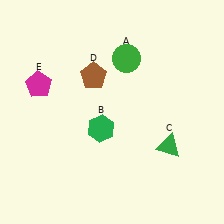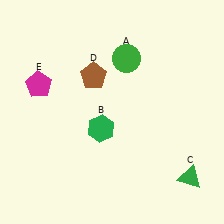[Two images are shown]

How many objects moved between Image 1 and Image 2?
1 object moved between the two images.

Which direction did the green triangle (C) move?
The green triangle (C) moved down.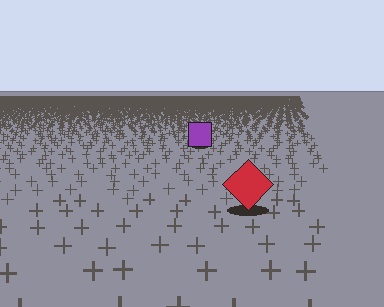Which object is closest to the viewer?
The red diamond is closest. The texture marks near it are larger and more spread out.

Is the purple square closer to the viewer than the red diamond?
No. The red diamond is closer — you can tell from the texture gradient: the ground texture is coarser near it.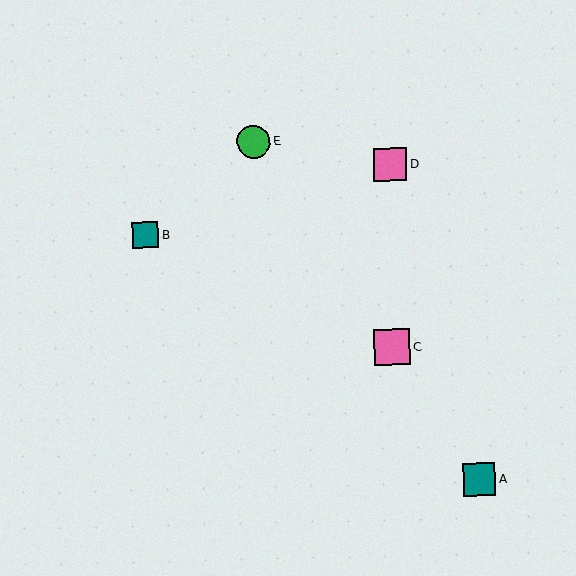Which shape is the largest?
The pink square (labeled C) is the largest.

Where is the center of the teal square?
The center of the teal square is at (479, 479).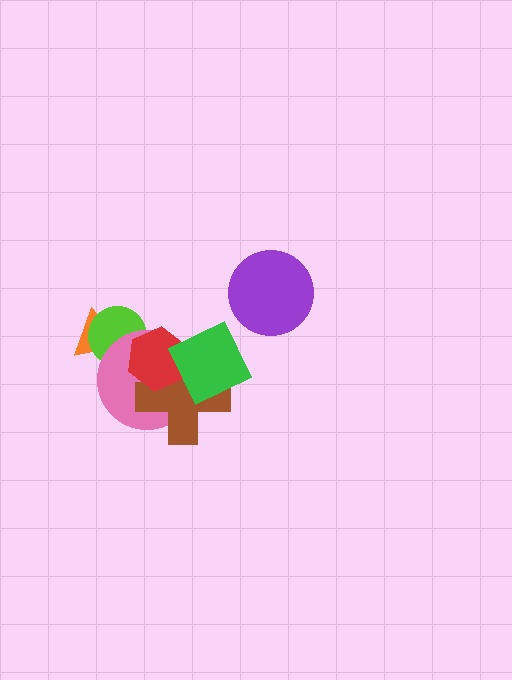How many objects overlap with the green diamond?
3 objects overlap with the green diamond.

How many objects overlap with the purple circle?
0 objects overlap with the purple circle.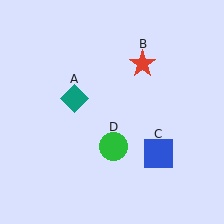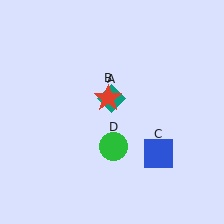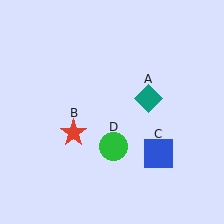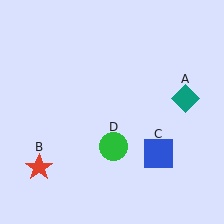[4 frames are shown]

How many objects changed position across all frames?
2 objects changed position: teal diamond (object A), red star (object B).